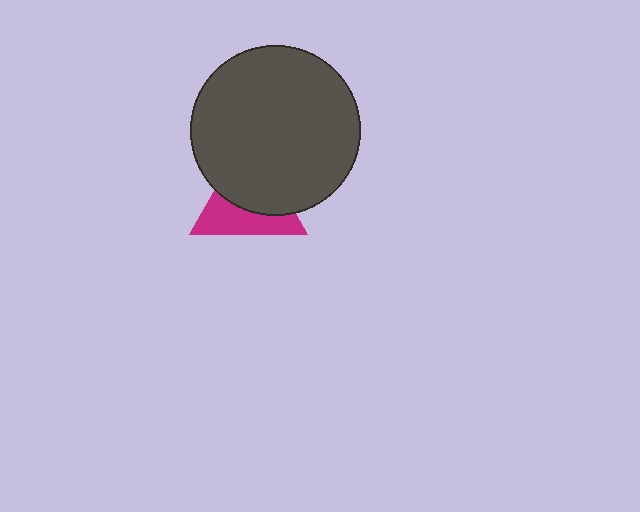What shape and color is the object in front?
The object in front is a dark gray circle.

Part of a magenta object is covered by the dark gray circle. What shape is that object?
It is a triangle.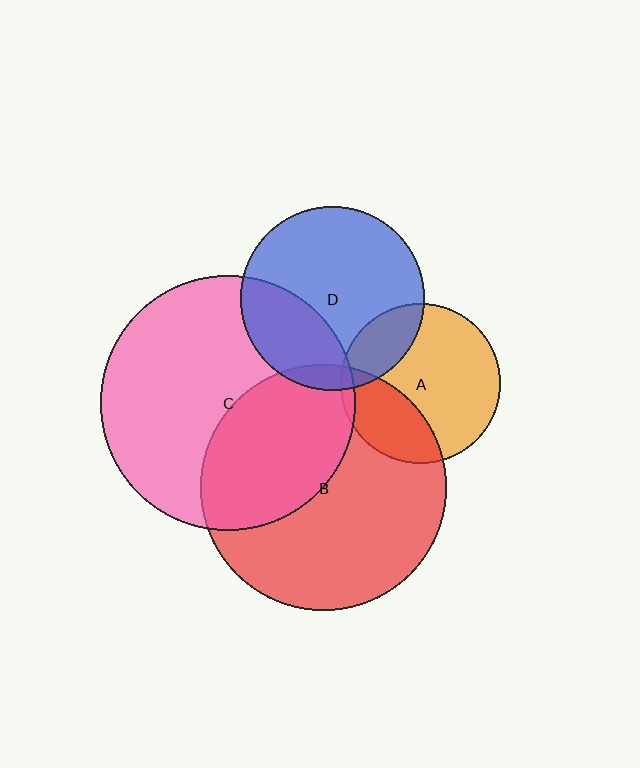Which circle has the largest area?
Circle C (pink).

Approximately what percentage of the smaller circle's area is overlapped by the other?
Approximately 5%.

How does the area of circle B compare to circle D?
Approximately 1.8 times.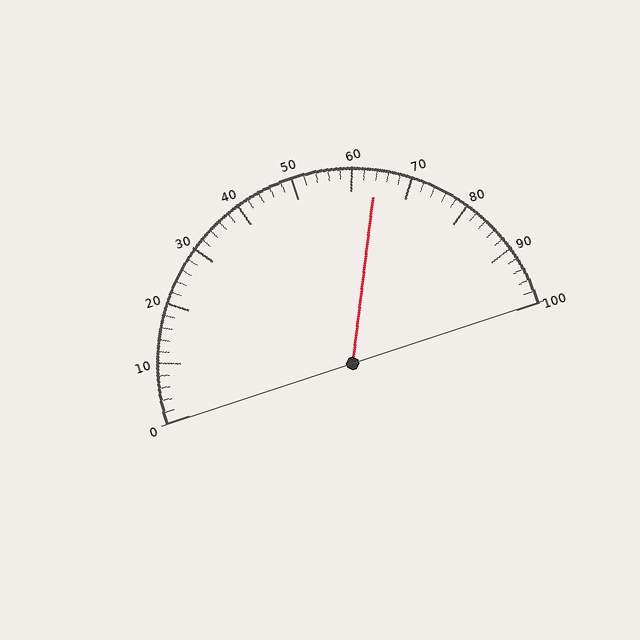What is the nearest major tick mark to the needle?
The nearest major tick mark is 60.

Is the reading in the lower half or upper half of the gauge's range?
The reading is in the upper half of the range (0 to 100).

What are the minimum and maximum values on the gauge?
The gauge ranges from 0 to 100.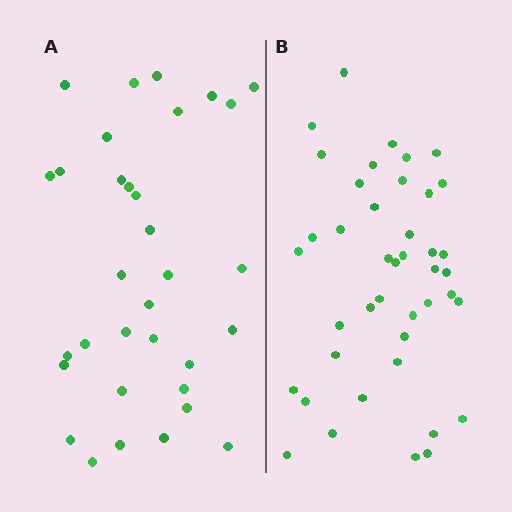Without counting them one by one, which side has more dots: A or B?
Region B (the right region) has more dots.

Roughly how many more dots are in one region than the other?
Region B has roughly 8 or so more dots than region A.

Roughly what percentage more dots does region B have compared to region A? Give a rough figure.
About 25% more.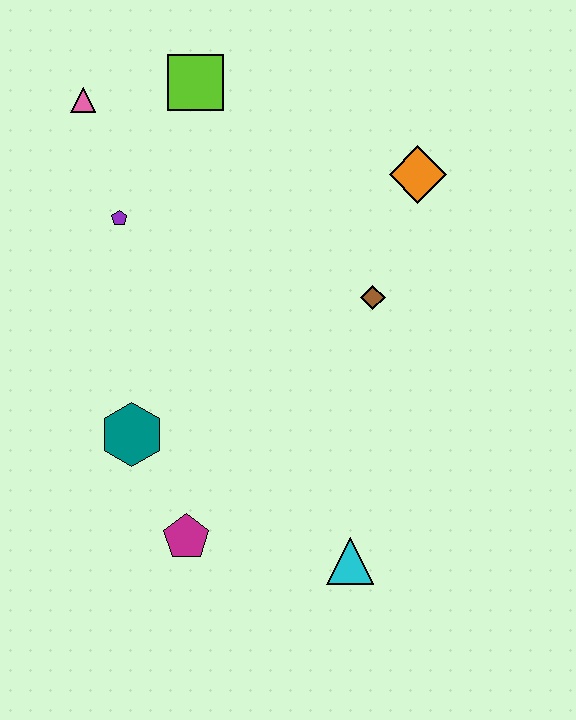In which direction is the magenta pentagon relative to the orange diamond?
The magenta pentagon is below the orange diamond.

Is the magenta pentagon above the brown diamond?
No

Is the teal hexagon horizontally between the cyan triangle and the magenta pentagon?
No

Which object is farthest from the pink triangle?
The cyan triangle is farthest from the pink triangle.